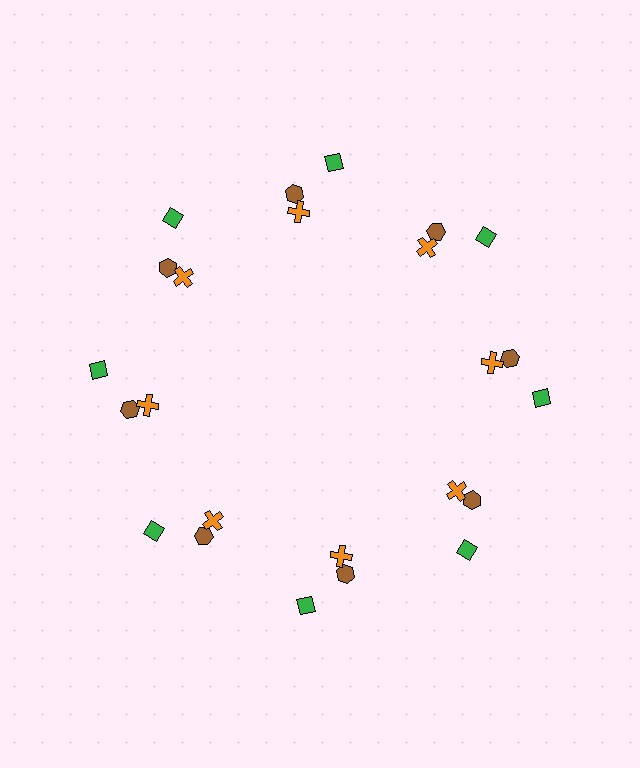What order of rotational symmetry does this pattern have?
This pattern has 8-fold rotational symmetry.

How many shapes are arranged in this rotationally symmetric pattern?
There are 24 shapes, arranged in 8 groups of 3.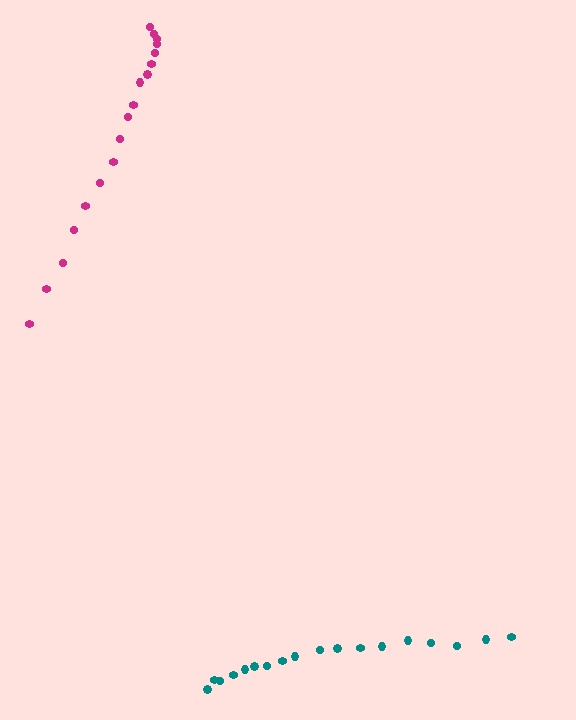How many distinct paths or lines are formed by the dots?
There are 2 distinct paths.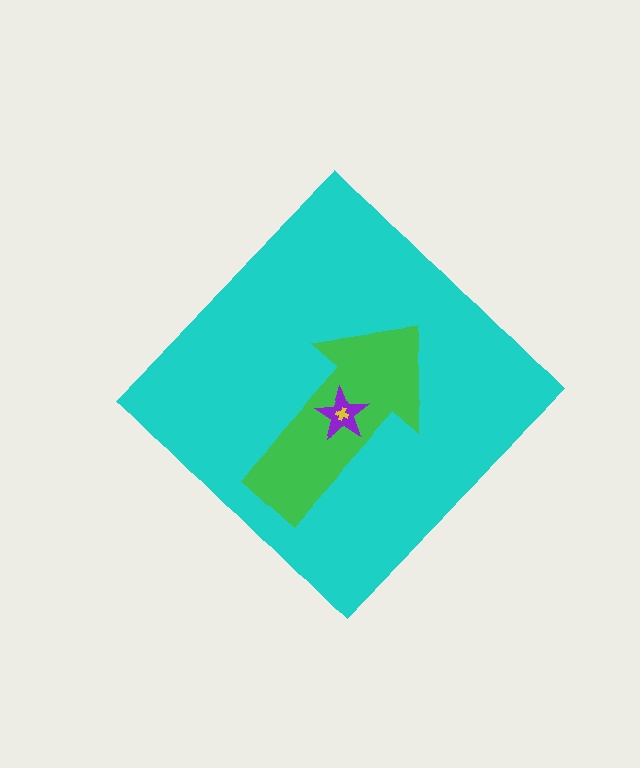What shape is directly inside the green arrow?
The purple star.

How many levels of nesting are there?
4.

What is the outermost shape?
The cyan diamond.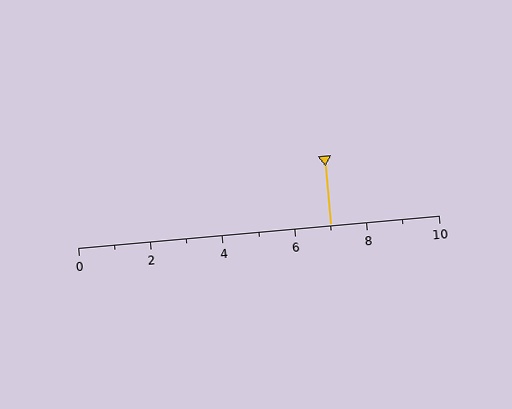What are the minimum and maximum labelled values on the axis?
The axis runs from 0 to 10.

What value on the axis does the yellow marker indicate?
The marker indicates approximately 7.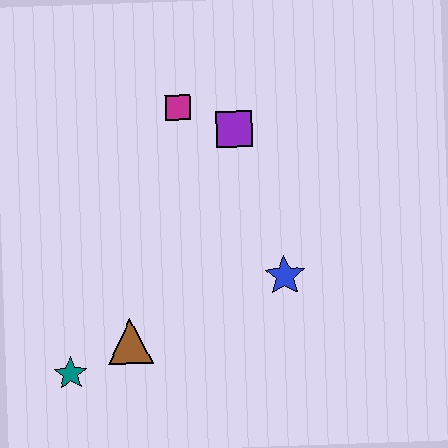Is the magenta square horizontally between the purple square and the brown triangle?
Yes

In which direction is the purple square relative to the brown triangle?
The purple square is above the brown triangle.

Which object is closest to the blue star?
The purple square is closest to the blue star.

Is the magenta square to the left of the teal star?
No